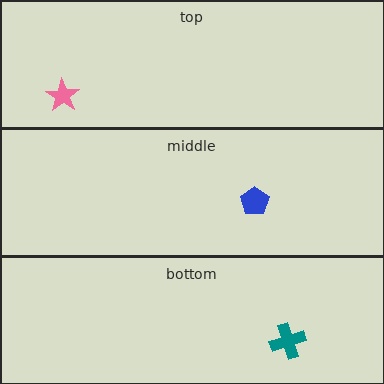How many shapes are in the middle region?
1.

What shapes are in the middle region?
The blue pentagon.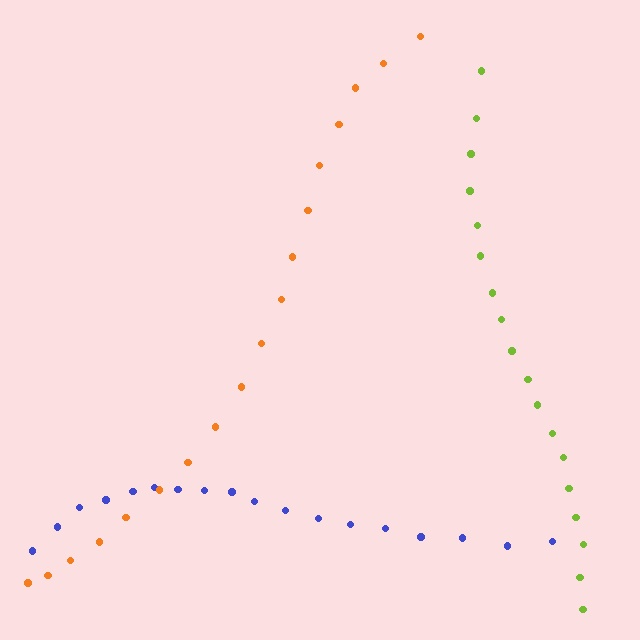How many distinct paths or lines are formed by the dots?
There are 3 distinct paths.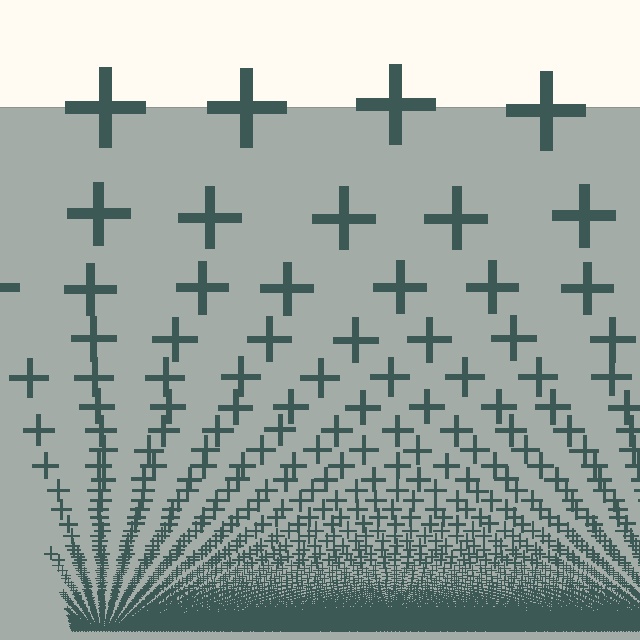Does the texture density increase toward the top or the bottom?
Density increases toward the bottom.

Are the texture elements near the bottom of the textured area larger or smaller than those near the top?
Smaller. The gradient is inverted — elements near the bottom are smaller and denser.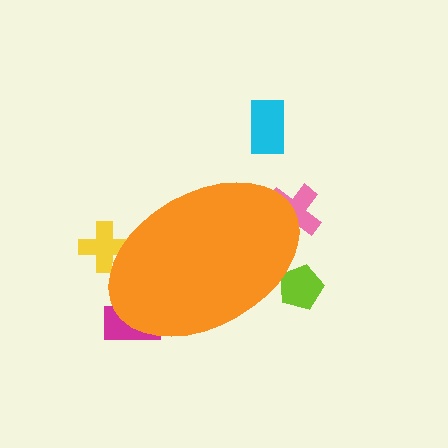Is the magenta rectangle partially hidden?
Yes, the magenta rectangle is partially hidden behind the orange ellipse.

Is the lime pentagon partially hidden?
Yes, the lime pentagon is partially hidden behind the orange ellipse.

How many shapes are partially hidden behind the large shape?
4 shapes are partially hidden.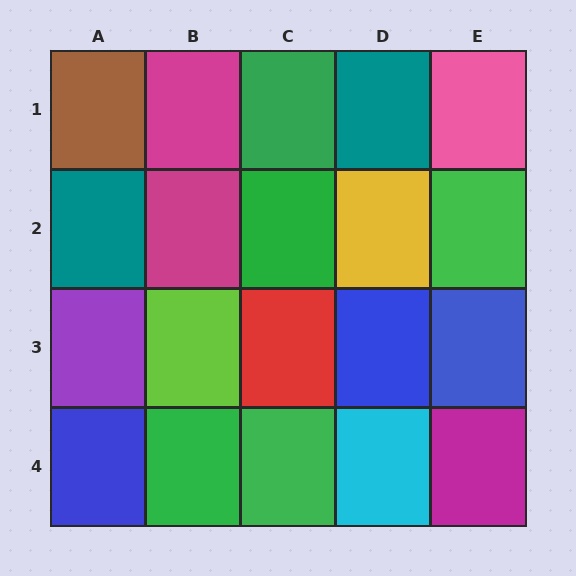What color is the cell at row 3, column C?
Red.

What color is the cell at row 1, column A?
Brown.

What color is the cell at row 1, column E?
Pink.